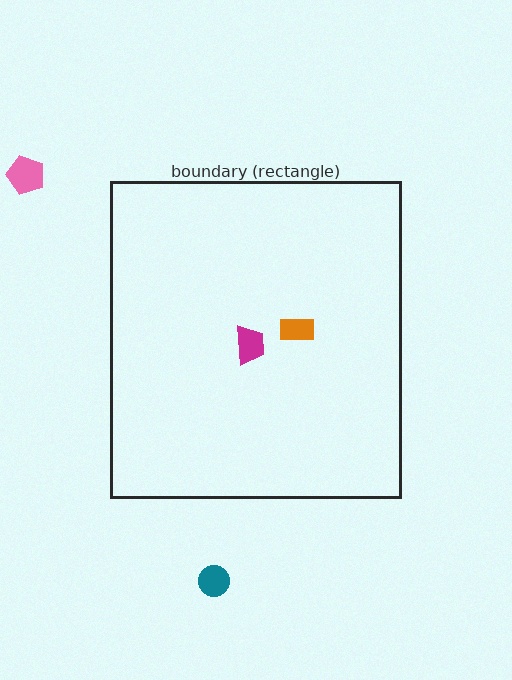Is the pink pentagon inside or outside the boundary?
Outside.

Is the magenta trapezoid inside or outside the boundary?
Inside.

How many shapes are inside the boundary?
2 inside, 2 outside.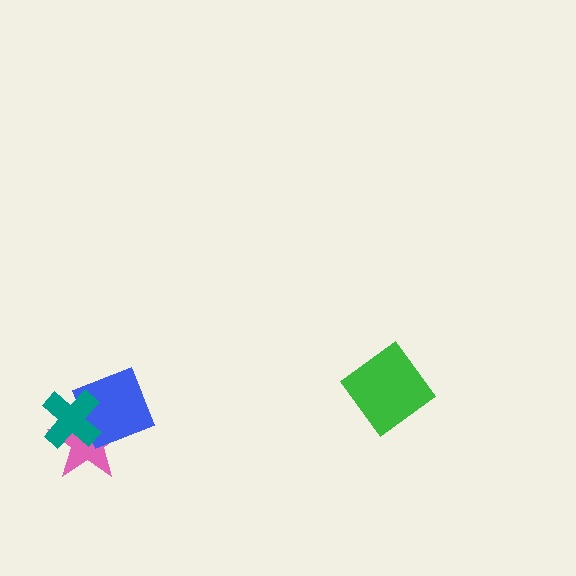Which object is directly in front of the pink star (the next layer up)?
The blue diamond is directly in front of the pink star.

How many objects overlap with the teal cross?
2 objects overlap with the teal cross.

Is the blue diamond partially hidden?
Yes, it is partially covered by another shape.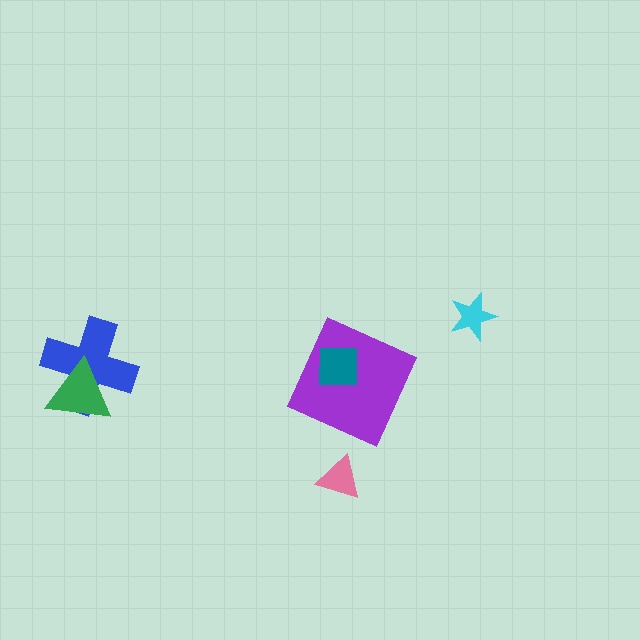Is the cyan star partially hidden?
No, no other shape covers it.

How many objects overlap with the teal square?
1 object overlaps with the teal square.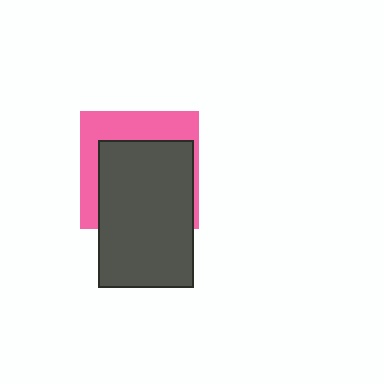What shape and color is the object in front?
The object in front is a dark gray rectangle.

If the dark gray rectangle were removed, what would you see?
You would see the complete pink square.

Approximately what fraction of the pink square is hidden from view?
Roughly 61% of the pink square is hidden behind the dark gray rectangle.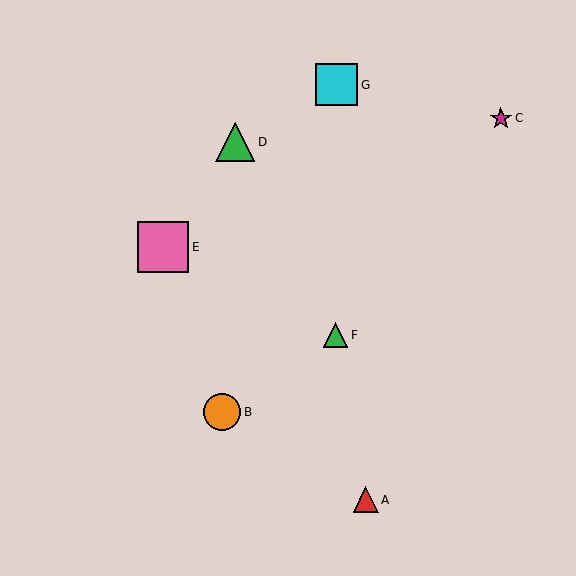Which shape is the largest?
The pink square (labeled E) is the largest.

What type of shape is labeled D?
Shape D is a green triangle.